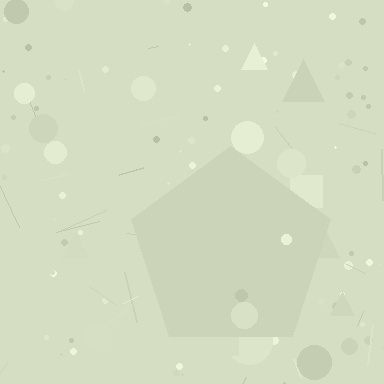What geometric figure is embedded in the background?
A pentagon is embedded in the background.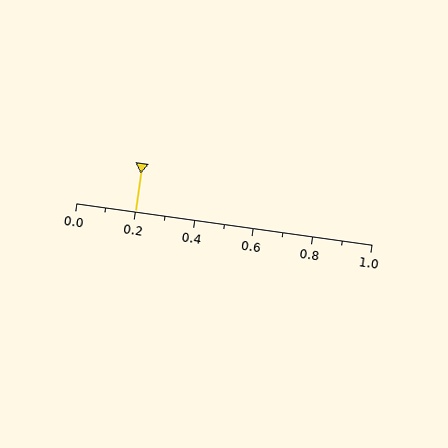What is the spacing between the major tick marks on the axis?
The major ticks are spaced 0.2 apart.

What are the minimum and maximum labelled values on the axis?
The axis runs from 0.0 to 1.0.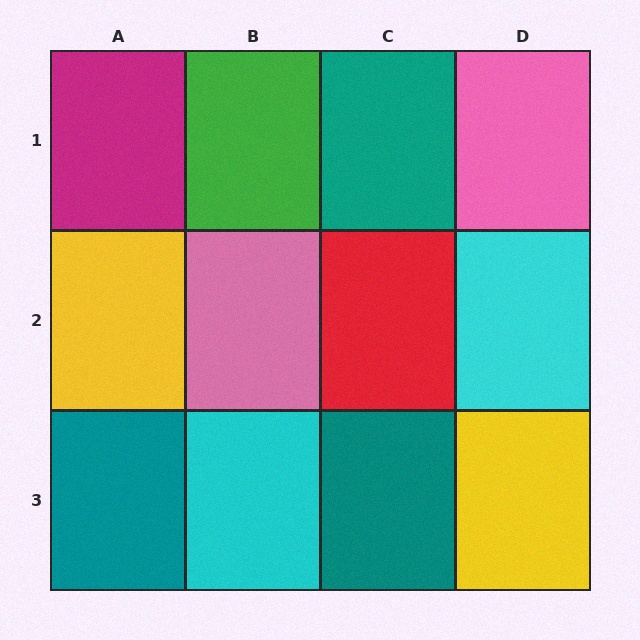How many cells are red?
1 cell is red.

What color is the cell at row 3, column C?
Teal.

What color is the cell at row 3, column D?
Yellow.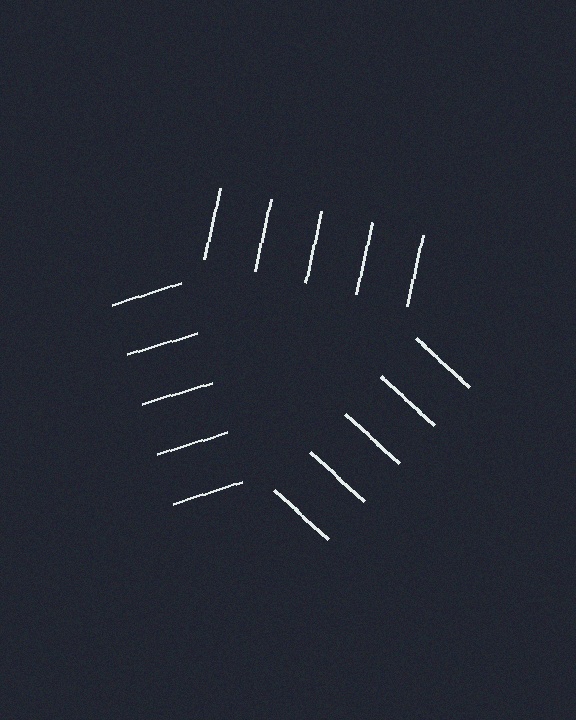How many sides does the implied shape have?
3 sides — the line-ends trace a triangle.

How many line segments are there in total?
15 — 5 along each of the 3 edges.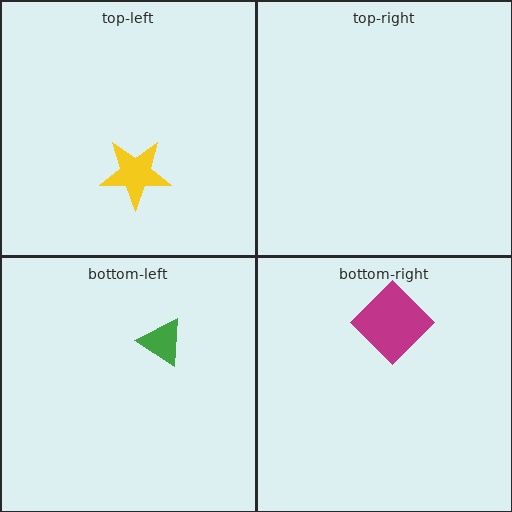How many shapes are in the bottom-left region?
1.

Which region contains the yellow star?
The top-left region.